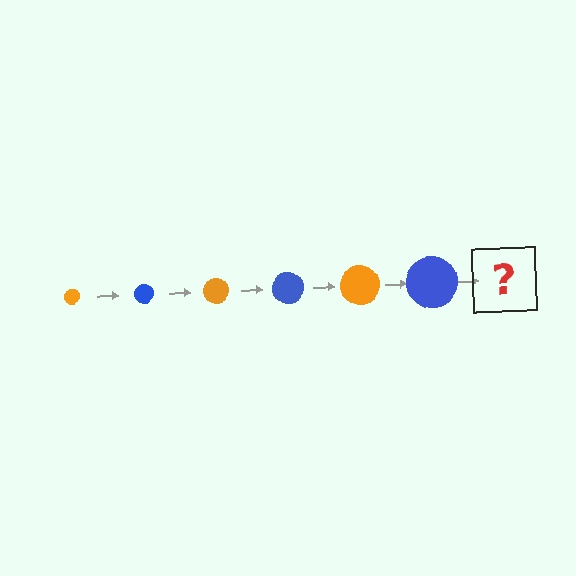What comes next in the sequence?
The next element should be an orange circle, larger than the previous one.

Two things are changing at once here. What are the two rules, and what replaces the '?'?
The two rules are that the circle grows larger each step and the color cycles through orange and blue. The '?' should be an orange circle, larger than the previous one.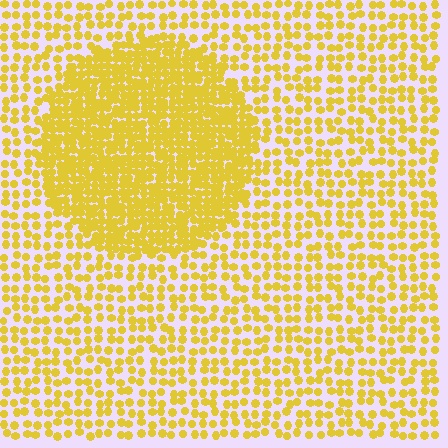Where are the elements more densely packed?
The elements are more densely packed inside the circle boundary.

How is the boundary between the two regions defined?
The boundary is defined by a change in element density (approximately 2.2x ratio). All elements are the same color, size, and shape.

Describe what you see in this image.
The image contains small yellow elements arranged at two different densities. A circle-shaped region is visible where the elements are more densely packed than the surrounding area.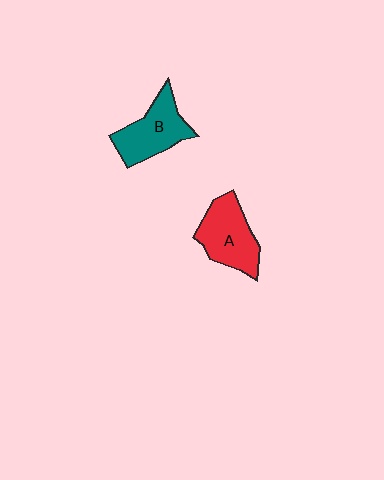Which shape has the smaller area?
Shape B (teal).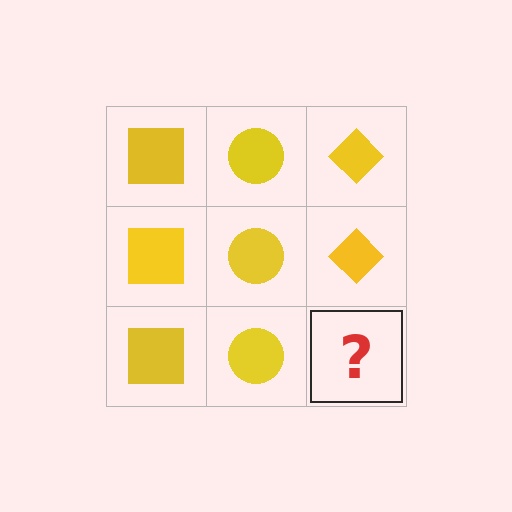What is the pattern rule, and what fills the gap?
The rule is that each column has a consistent shape. The gap should be filled with a yellow diamond.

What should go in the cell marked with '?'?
The missing cell should contain a yellow diamond.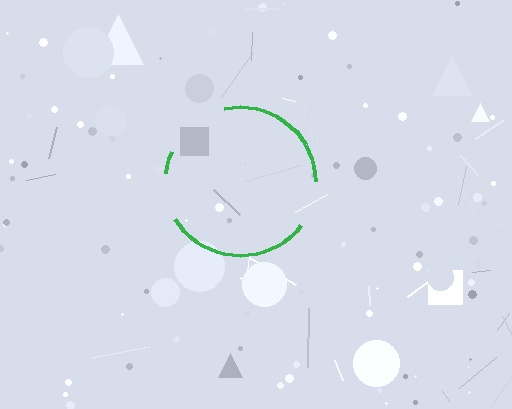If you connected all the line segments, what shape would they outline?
They would outline a circle.